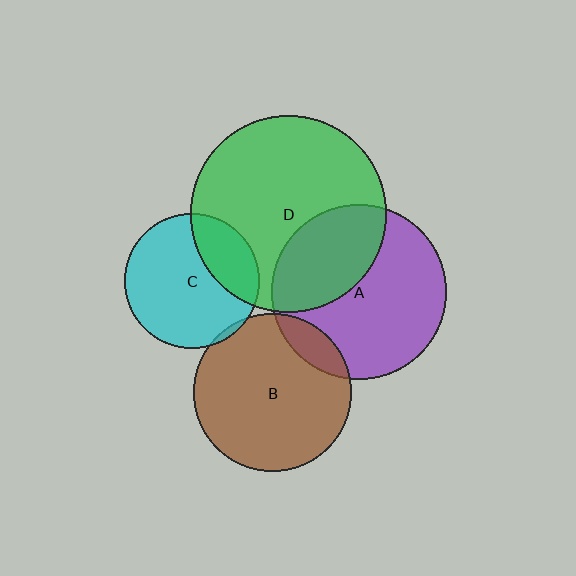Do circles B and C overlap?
Yes.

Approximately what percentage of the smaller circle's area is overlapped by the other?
Approximately 5%.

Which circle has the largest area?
Circle D (green).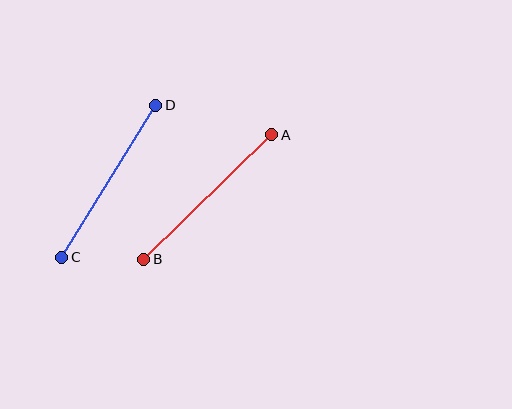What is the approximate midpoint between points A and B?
The midpoint is at approximately (208, 197) pixels.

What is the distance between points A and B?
The distance is approximately 179 pixels.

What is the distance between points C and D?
The distance is approximately 179 pixels.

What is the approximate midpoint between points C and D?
The midpoint is at approximately (109, 181) pixels.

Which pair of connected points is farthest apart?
Points A and B are farthest apart.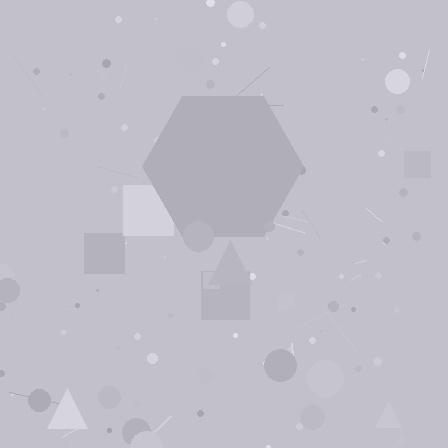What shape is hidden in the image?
A hexagon is hidden in the image.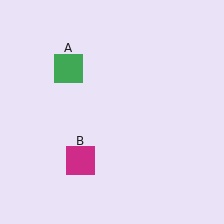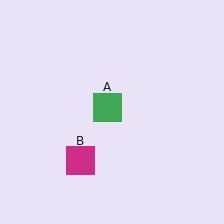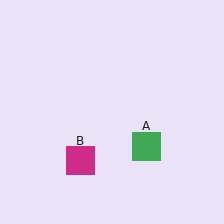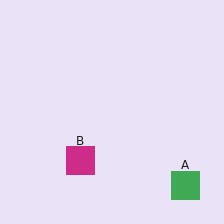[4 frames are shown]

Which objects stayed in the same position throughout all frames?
Magenta square (object B) remained stationary.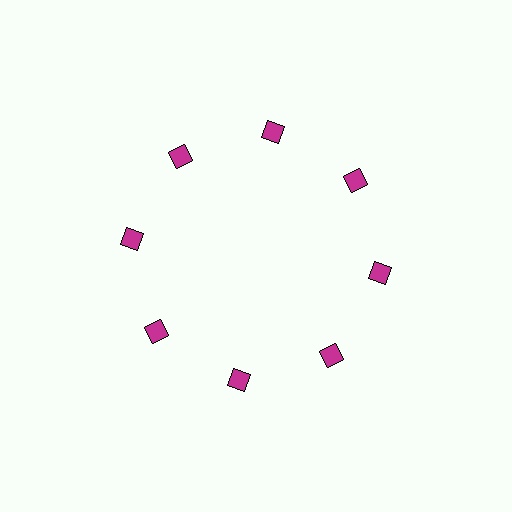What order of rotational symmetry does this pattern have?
This pattern has 8-fold rotational symmetry.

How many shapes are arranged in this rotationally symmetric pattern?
There are 8 shapes, arranged in 8 groups of 1.